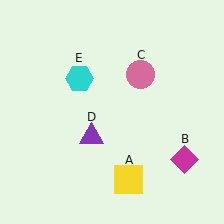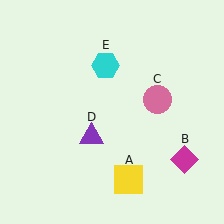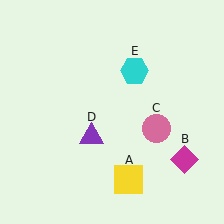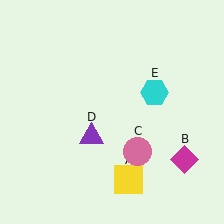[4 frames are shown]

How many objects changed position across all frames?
2 objects changed position: pink circle (object C), cyan hexagon (object E).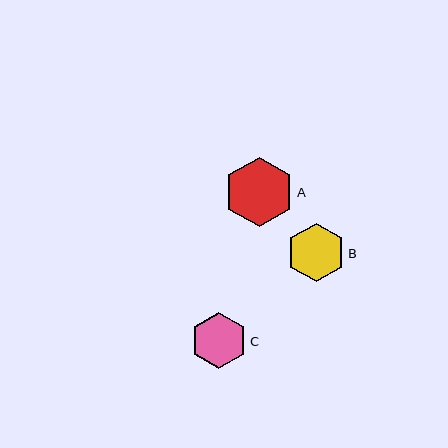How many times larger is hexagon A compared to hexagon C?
Hexagon A is approximately 1.2 times the size of hexagon C.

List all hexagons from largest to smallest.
From largest to smallest: A, B, C.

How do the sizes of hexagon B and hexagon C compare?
Hexagon B and hexagon C are approximately the same size.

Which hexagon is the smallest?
Hexagon C is the smallest with a size of approximately 56 pixels.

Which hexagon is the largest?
Hexagon A is the largest with a size of approximately 69 pixels.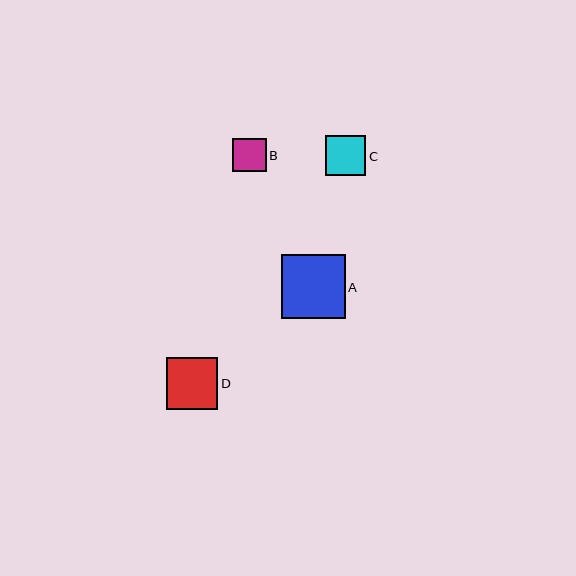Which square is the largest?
Square A is the largest with a size of approximately 63 pixels.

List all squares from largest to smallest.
From largest to smallest: A, D, C, B.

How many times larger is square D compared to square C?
Square D is approximately 1.3 times the size of square C.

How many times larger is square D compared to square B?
Square D is approximately 1.5 times the size of square B.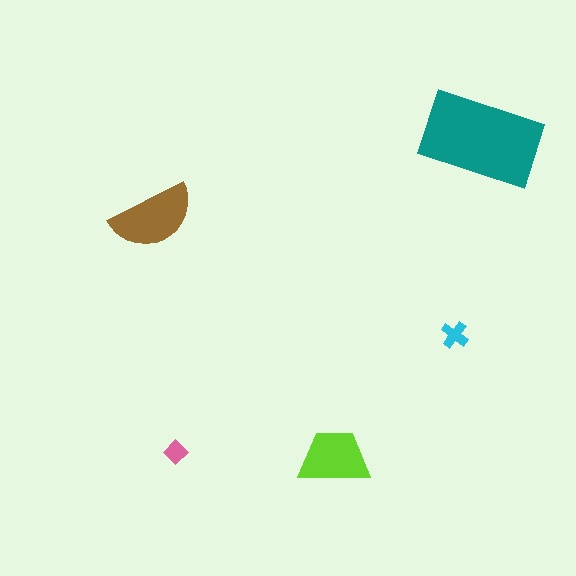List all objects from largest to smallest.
The teal rectangle, the brown semicircle, the lime trapezoid, the cyan cross, the pink diamond.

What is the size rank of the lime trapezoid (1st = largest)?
3rd.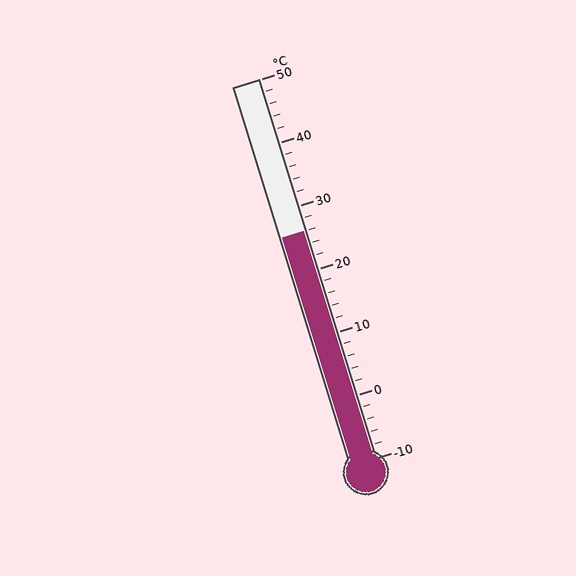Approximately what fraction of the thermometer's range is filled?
The thermometer is filled to approximately 60% of its range.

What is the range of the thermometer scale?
The thermometer scale ranges from -10°C to 50°C.